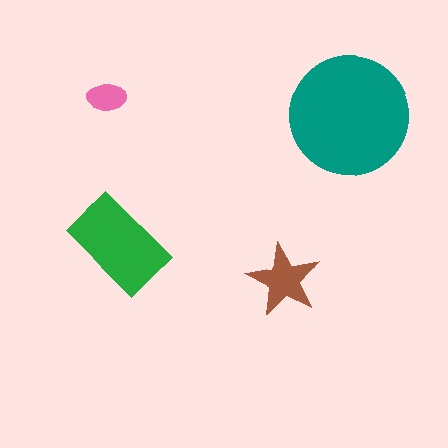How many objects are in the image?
There are 4 objects in the image.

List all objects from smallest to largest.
The pink ellipse, the brown star, the green rectangle, the teal circle.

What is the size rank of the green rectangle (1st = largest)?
2nd.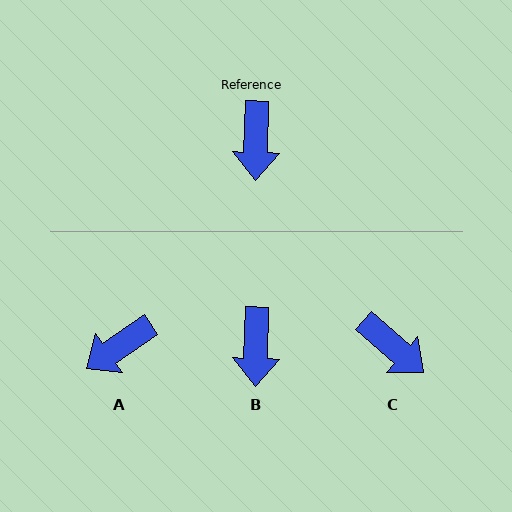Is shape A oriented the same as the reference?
No, it is off by about 54 degrees.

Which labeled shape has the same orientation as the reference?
B.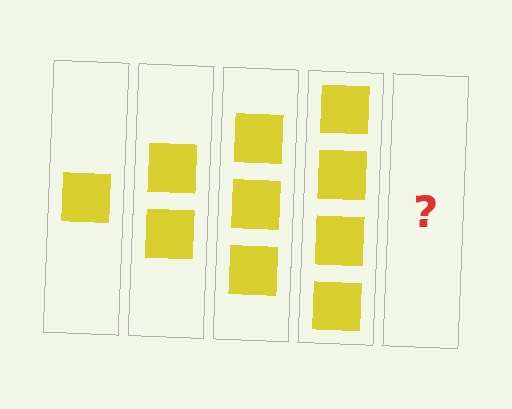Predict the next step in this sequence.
The next step is 5 squares.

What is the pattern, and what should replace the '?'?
The pattern is that each step adds one more square. The '?' should be 5 squares.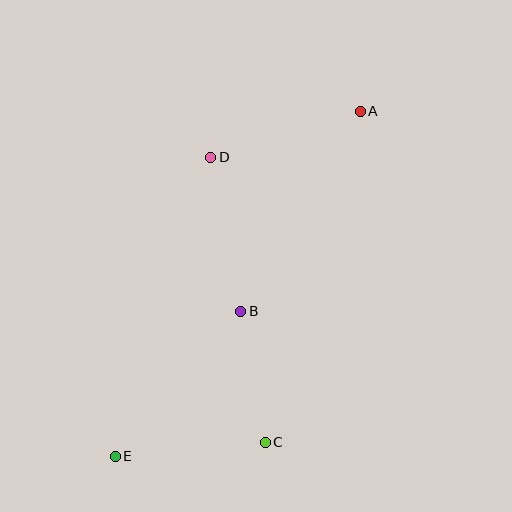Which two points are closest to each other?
Points B and C are closest to each other.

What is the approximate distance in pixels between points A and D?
The distance between A and D is approximately 157 pixels.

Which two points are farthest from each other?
Points A and E are farthest from each other.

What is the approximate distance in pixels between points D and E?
The distance between D and E is approximately 314 pixels.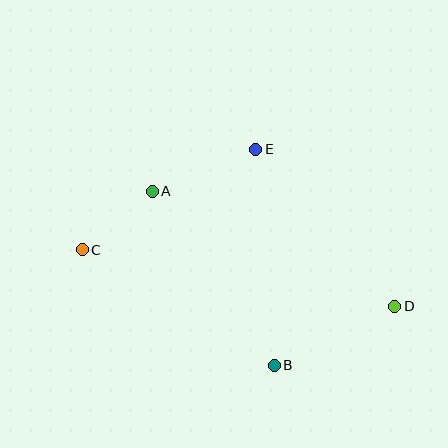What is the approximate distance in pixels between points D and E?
The distance between D and E is approximately 210 pixels.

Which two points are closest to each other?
Points A and C are closest to each other.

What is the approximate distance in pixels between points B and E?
The distance between B and E is approximately 217 pixels.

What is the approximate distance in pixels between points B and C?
The distance between B and C is approximately 224 pixels.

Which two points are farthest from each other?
Points C and D are farthest from each other.